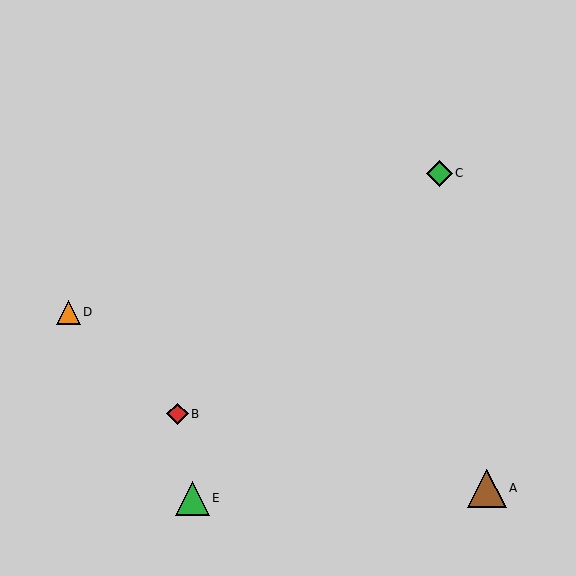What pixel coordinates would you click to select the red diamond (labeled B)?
Click at (178, 414) to select the red diamond B.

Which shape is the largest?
The brown triangle (labeled A) is the largest.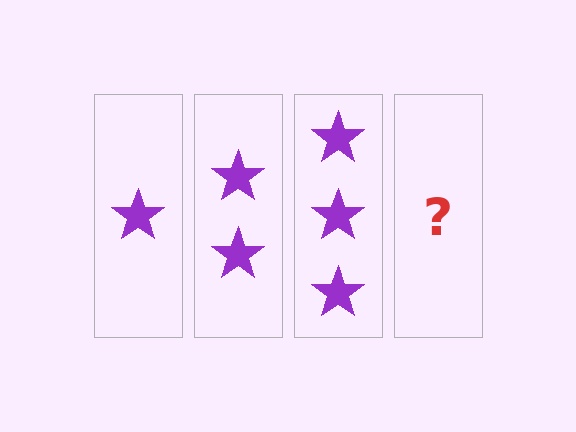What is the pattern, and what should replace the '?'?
The pattern is that each step adds one more star. The '?' should be 4 stars.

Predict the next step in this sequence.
The next step is 4 stars.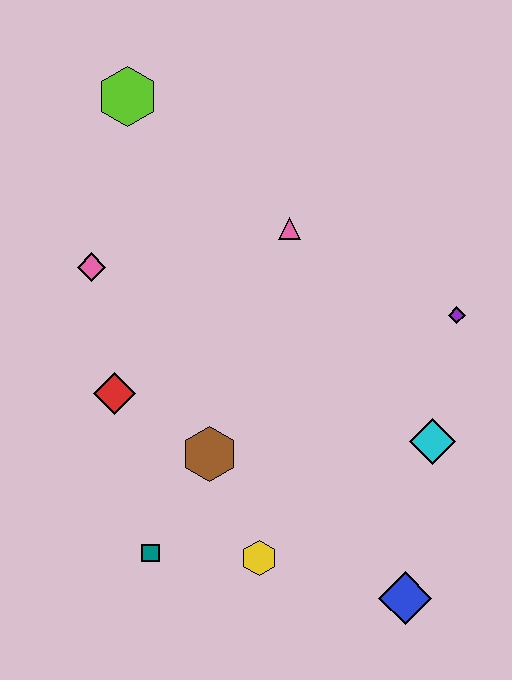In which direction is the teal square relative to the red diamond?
The teal square is below the red diamond.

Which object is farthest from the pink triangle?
The blue diamond is farthest from the pink triangle.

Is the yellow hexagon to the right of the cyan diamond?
No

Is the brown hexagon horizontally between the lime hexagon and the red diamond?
No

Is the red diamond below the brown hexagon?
No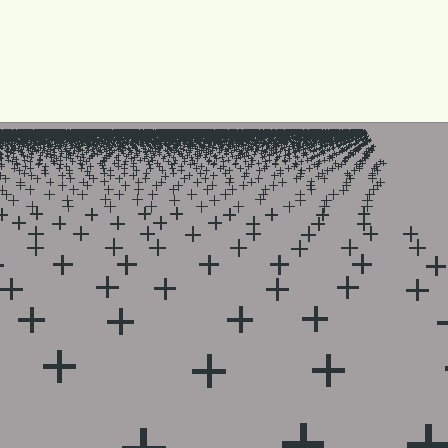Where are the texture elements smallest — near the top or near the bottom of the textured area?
Near the top.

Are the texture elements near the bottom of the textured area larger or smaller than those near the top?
Larger. Near the bottom, elements are closer to the viewer and appear at a bigger on-screen size.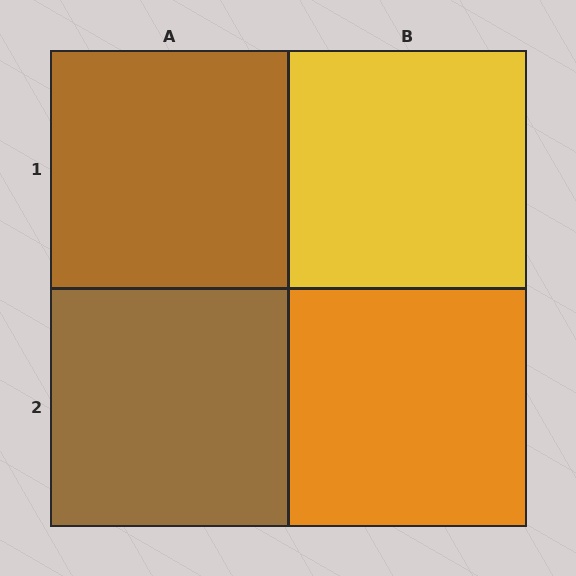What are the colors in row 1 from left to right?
Brown, yellow.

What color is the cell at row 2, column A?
Brown.